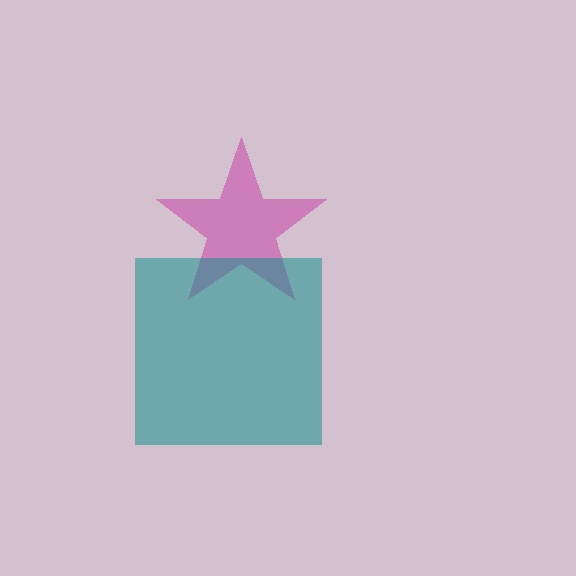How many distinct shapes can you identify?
There are 2 distinct shapes: a magenta star, a teal square.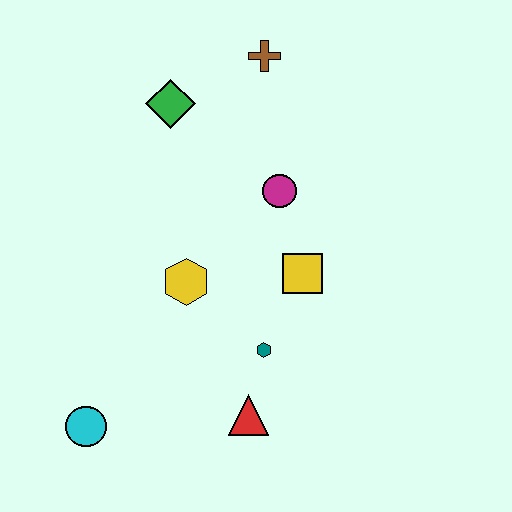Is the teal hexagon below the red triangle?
No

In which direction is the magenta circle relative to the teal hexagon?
The magenta circle is above the teal hexagon.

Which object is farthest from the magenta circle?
The cyan circle is farthest from the magenta circle.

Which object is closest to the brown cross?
The green diamond is closest to the brown cross.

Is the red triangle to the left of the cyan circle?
No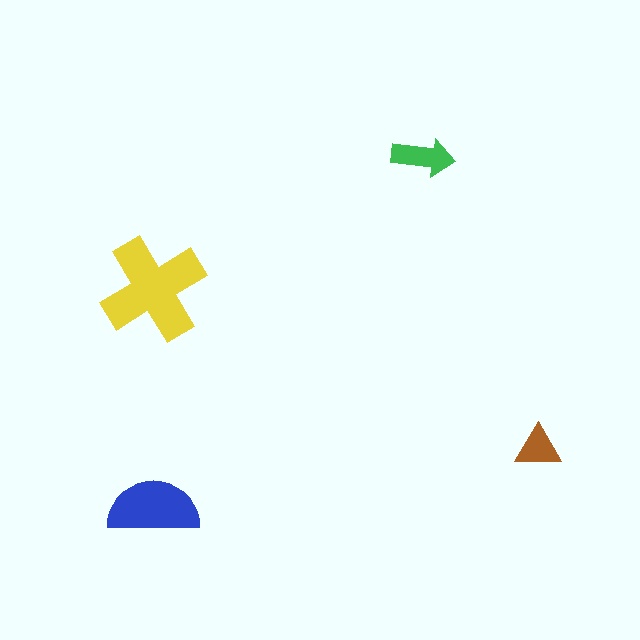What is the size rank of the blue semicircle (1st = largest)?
2nd.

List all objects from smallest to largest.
The brown triangle, the green arrow, the blue semicircle, the yellow cross.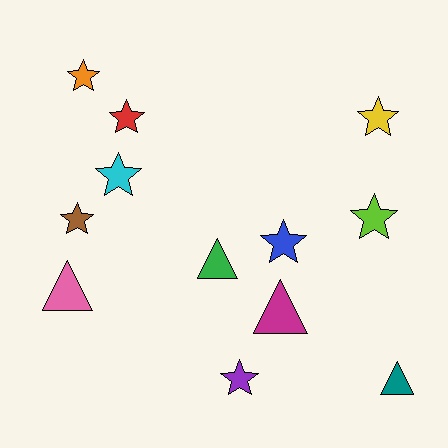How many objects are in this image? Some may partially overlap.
There are 12 objects.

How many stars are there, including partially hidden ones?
There are 8 stars.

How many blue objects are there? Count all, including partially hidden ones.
There is 1 blue object.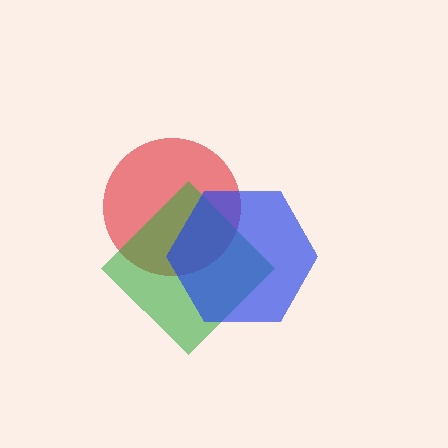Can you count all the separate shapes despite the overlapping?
Yes, there are 3 separate shapes.